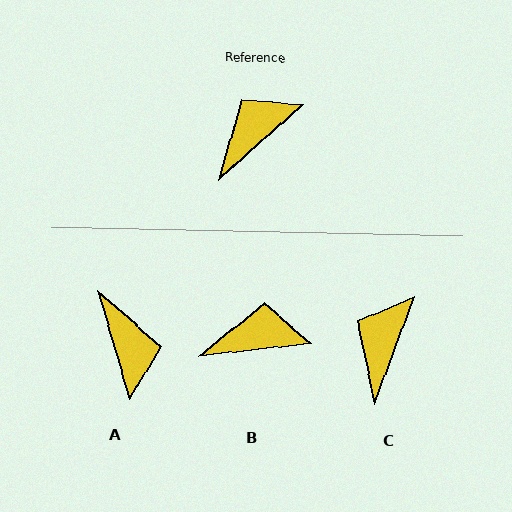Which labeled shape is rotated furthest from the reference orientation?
A, about 116 degrees away.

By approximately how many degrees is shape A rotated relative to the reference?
Approximately 116 degrees clockwise.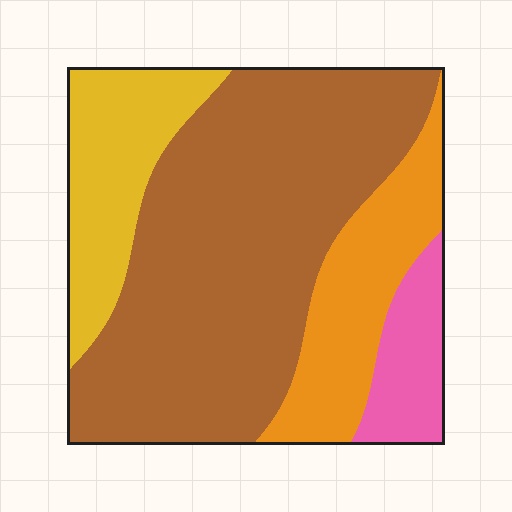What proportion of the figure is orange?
Orange covers around 20% of the figure.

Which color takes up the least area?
Pink, at roughly 10%.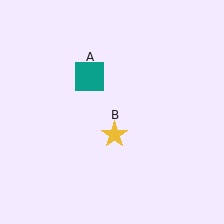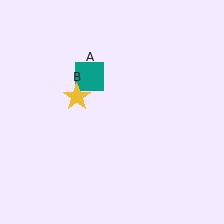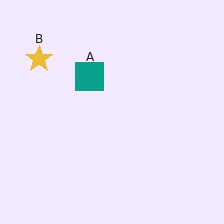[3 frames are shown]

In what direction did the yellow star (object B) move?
The yellow star (object B) moved up and to the left.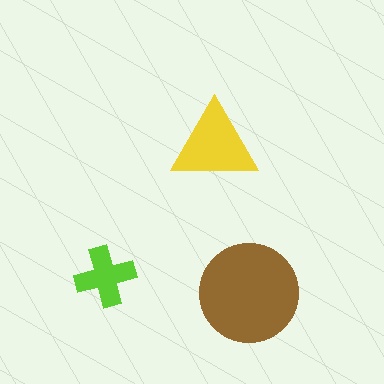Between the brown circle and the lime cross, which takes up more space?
The brown circle.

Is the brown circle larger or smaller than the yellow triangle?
Larger.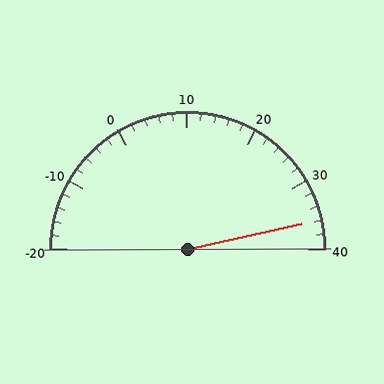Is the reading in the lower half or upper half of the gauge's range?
The reading is in the upper half of the range (-20 to 40).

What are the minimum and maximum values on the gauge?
The gauge ranges from -20 to 40.